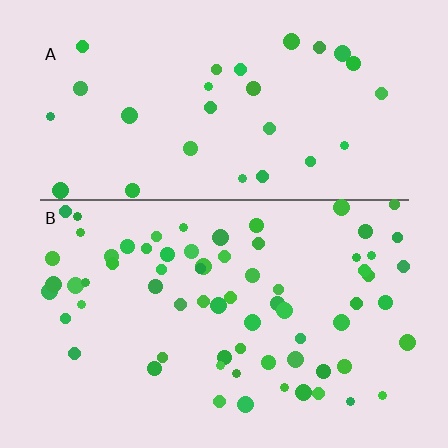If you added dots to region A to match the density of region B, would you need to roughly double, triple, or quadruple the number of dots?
Approximately double.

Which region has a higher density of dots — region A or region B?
B (the bottom).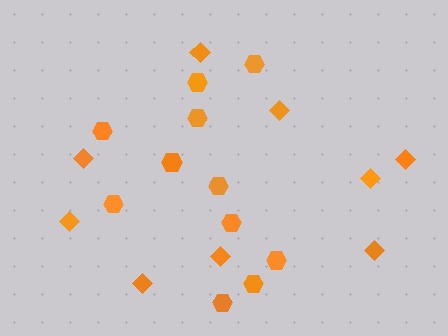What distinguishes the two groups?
There are 2 groups: one group of hexagons (11) and one group of diamonds (9).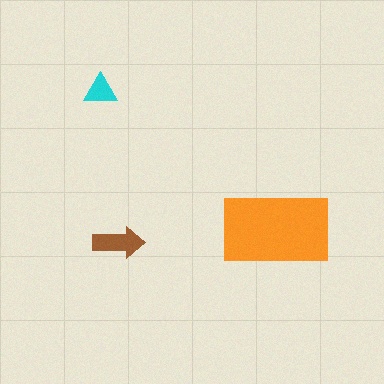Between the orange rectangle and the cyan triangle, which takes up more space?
The orange rectangle.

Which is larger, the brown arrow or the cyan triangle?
The brown arrow.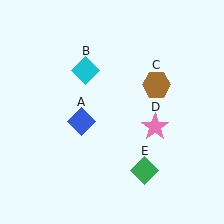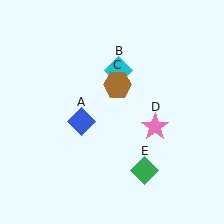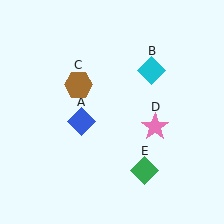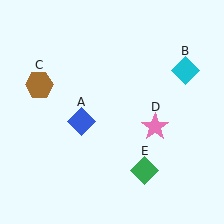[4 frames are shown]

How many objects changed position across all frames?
2 objects changed position: cyan diamond (object B), brown hexagon (object C).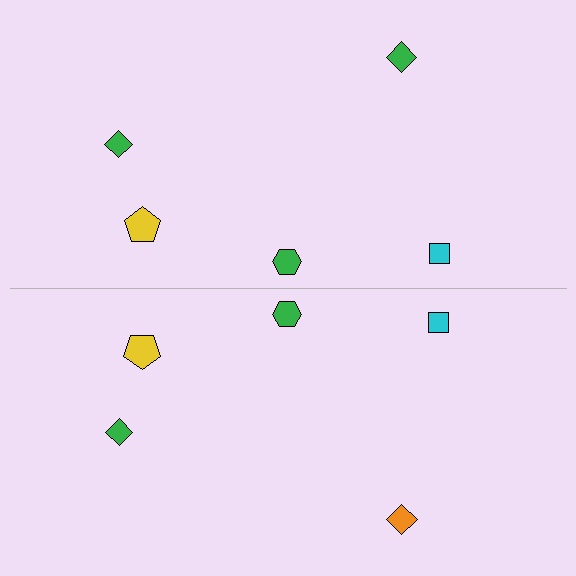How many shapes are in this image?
There are 10 shapes in this image.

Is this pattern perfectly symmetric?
No, the pattern is not perfectly symmetric. The orange diamond on the bottom side breaks the symmetry — its mirror counterpart is green.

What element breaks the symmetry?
The orange diamond on the bottom side breaks the symmetry — its mirror counterpart is green.